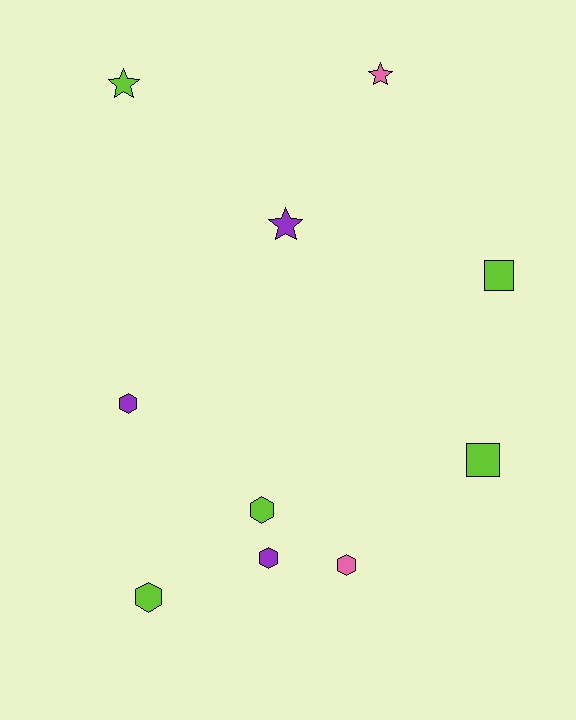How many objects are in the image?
There are 10 objects.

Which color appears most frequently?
Lime, with 5 objects.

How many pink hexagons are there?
There is 1 pink hexagon.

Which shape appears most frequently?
Hexagon, with 5 objects.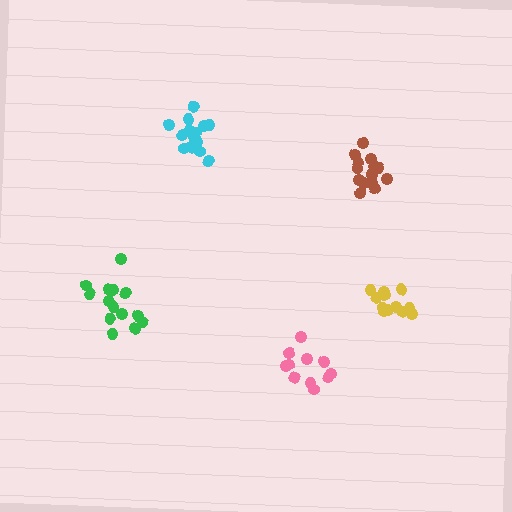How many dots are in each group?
Group 1: 15 dots, Group 2: 17 dots, Group 3: 12 dots, Group 4: 15 dots, Group 5: 11 dots (70 total).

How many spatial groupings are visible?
There are 5 spatial groupings.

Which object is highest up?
The cyan cluster is topmost.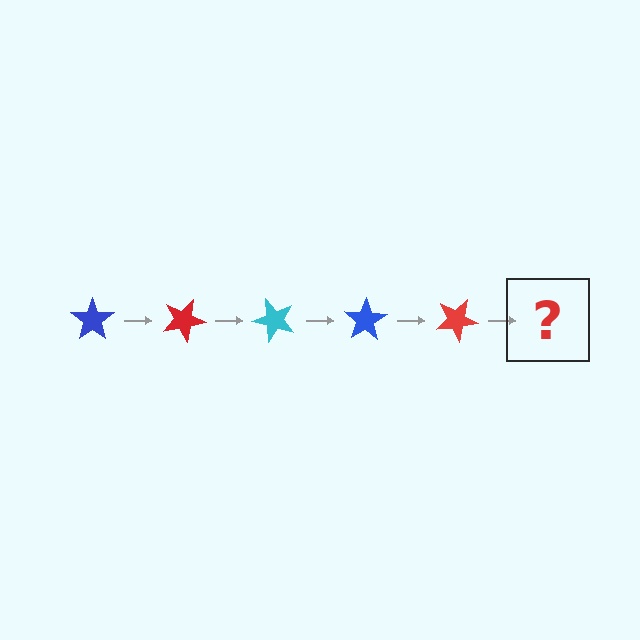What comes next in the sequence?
The next element should be a cyan star, rotated 125 degrees from the start.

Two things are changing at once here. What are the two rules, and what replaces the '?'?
The two rules are that it rotates 25 degrees each step and the color cycles through blue, red, and cyan. The '?' should be a cyan star, rotated 125 degrees from the start.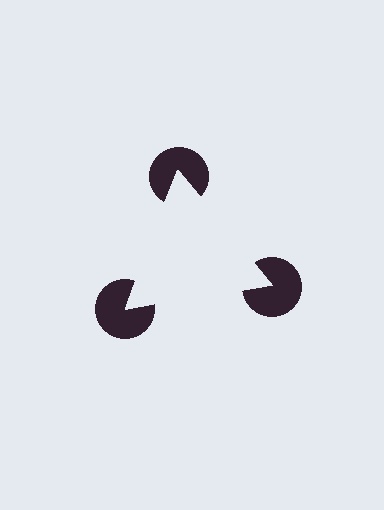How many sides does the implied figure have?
3 sides.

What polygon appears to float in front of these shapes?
An illusory triangle — its edges are inferred from the aligned wedge cuts in the pac-man discs, not physically drawn.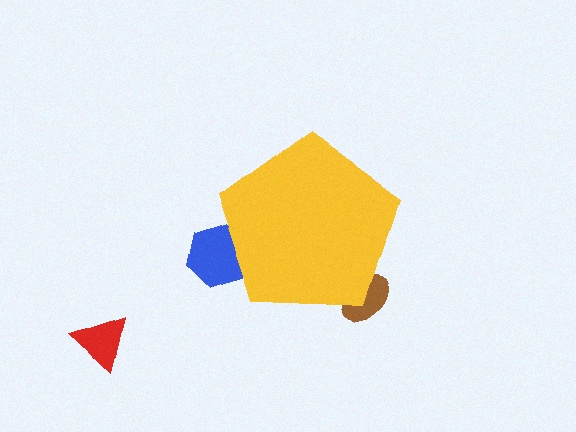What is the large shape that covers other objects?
A yellow pentagon.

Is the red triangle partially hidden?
No, the red triangle is fully visible.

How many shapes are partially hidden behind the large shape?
2 shapes are partially hidden.